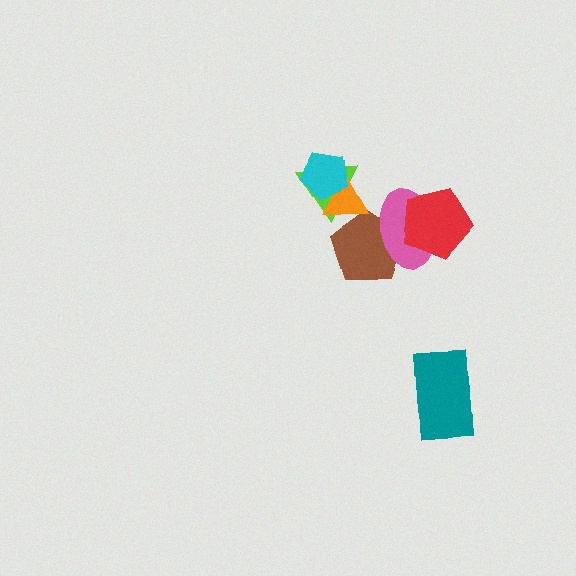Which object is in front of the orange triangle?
The cyan pentagon is in front of the orange triangle.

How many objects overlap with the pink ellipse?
2 objects overlap with the pink ellipse.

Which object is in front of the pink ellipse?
The red pentagon is in front of the pink ellipse.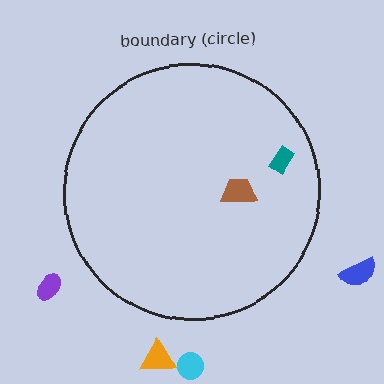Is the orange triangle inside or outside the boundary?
Outside.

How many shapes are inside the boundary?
2 inside, 4 outside.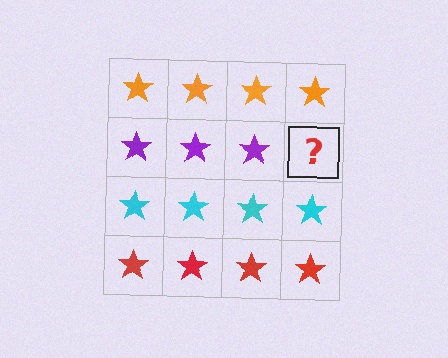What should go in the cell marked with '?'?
The missing cell should contain a purple star.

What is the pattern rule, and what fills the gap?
The rule is that each row has a consistent color. The gap should be filled with a purple star.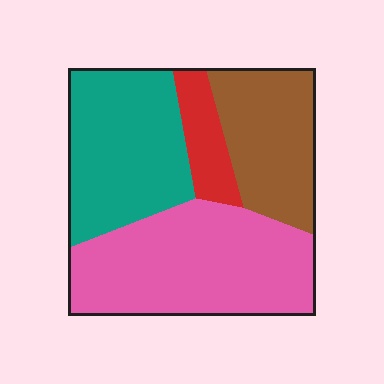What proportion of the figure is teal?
Teal covers 30% of the figure.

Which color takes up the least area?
Red, at roughly 10%.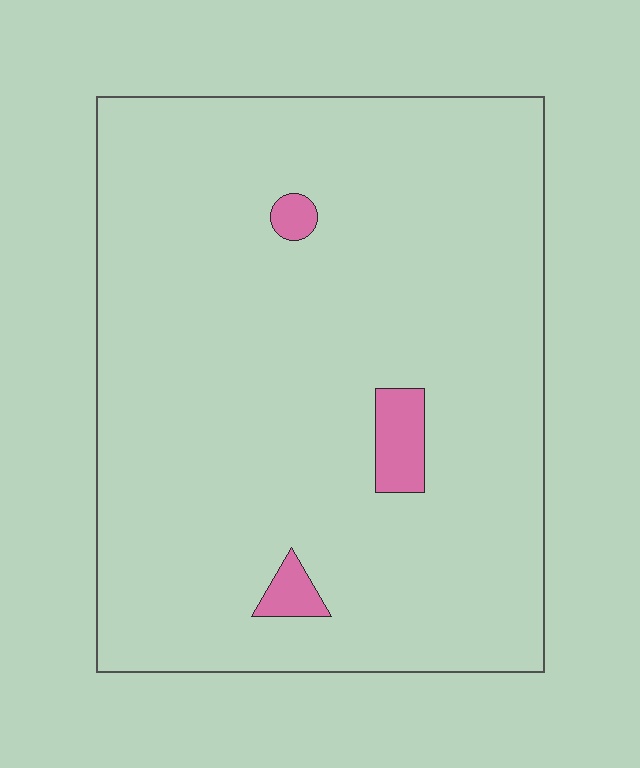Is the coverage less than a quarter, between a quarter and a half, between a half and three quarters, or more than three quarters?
Less than a quarter.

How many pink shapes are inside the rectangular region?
3.